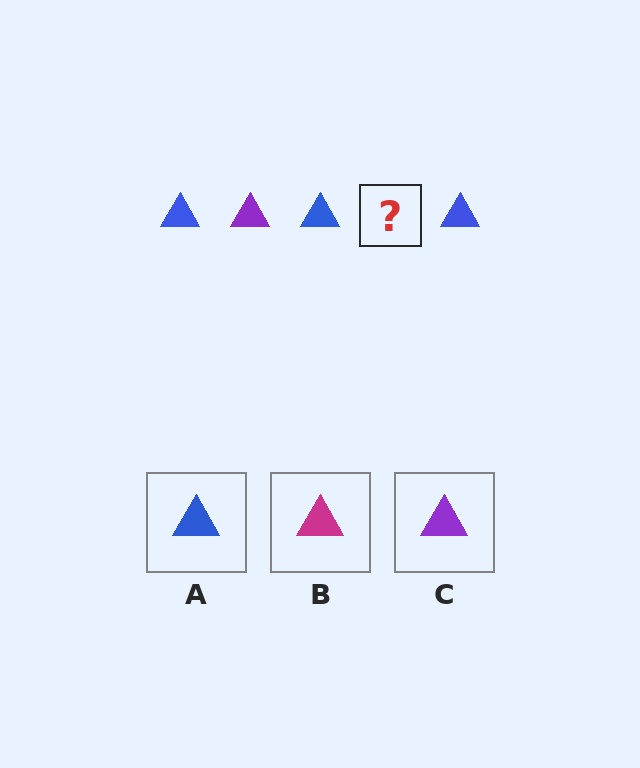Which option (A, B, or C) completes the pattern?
C.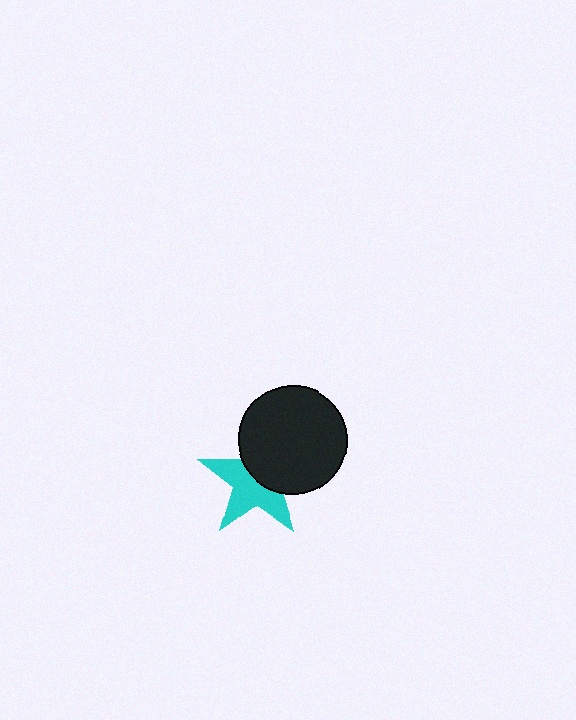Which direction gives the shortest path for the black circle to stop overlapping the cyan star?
Moving toward the upper-right gives the shortest separation.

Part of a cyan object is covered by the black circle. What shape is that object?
It is a star.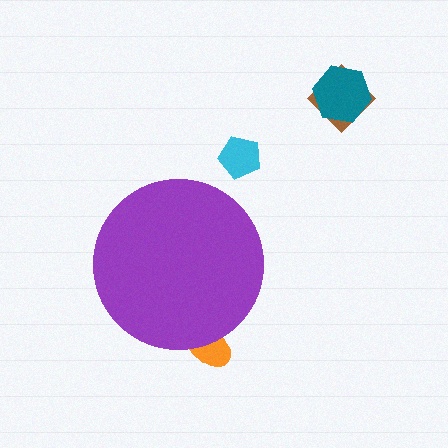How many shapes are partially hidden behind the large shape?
1 shape is partially hidden.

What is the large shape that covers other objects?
A purple circle.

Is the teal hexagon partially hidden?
No, the teal hexagon is fully visible.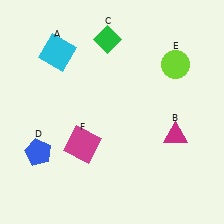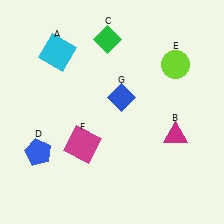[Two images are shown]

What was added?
A blue diamond (G) was added in Image 2.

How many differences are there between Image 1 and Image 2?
There is 1 difference between the two images.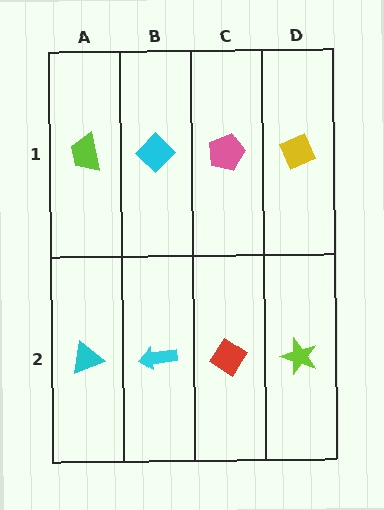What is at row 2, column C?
A red diamond.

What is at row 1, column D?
A yellow diamond.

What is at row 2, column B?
A cyan arrow.